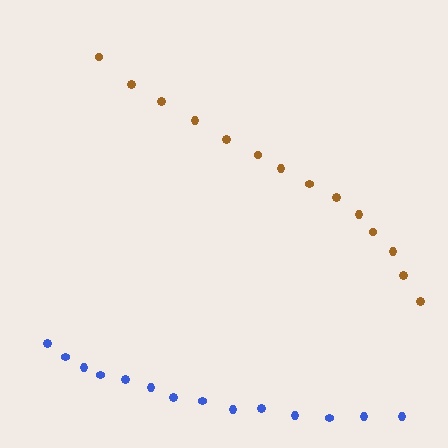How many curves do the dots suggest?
There are 2 distinct paths.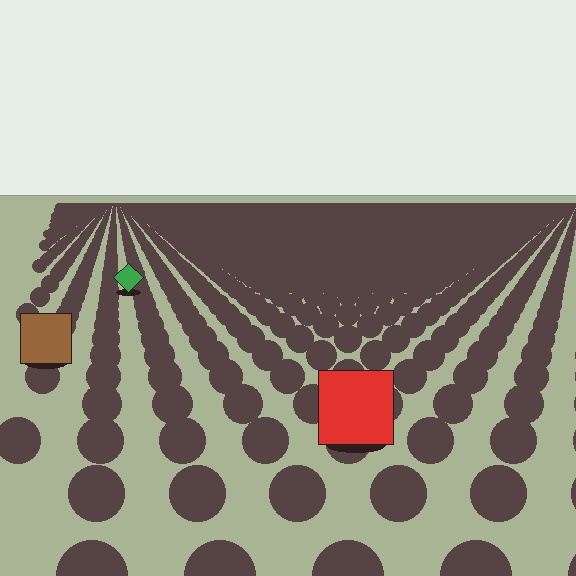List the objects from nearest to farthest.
From nearest to farthest: the red square, the brown square, the green diamond.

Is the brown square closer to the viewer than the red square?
No. The red square is closer — you can tell from the texture gradient: the ground texture is coarser near it.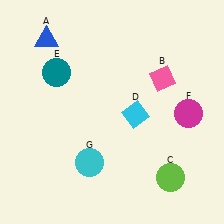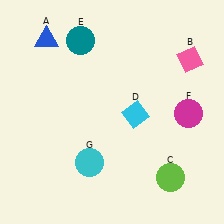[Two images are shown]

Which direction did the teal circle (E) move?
The teal circle (E) moved up.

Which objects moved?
The objects that moved are: the pink diamond (B), the teal circle (E).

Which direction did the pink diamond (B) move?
The pink diamond (B) moved right.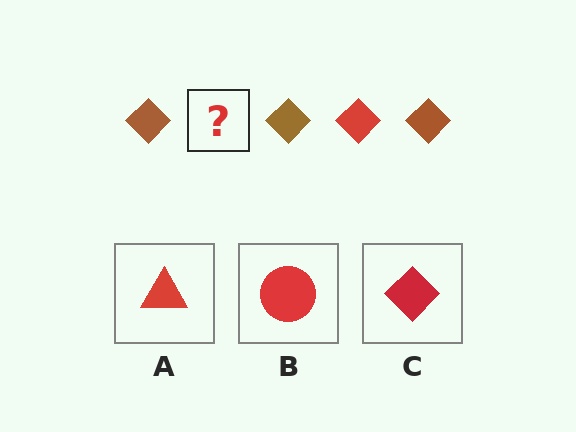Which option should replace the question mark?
Option C.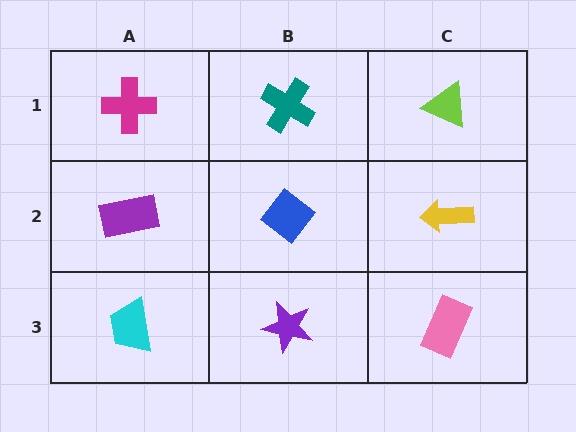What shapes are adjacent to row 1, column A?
A purple rectangle (row 2, column A), a teal cross (row 1, column B).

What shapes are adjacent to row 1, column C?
A yellow arrow (row 2, column C), a teal cross (row 1, column B).